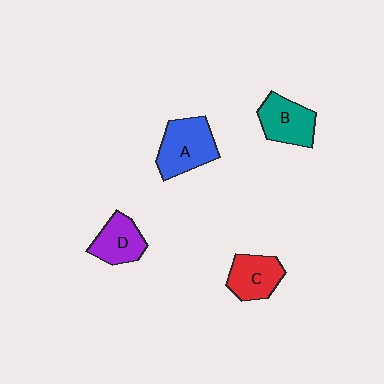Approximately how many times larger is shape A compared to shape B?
Approximately 1.2 times.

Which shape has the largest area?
Shape A (blue).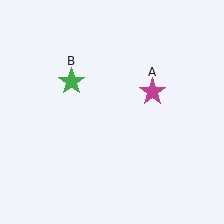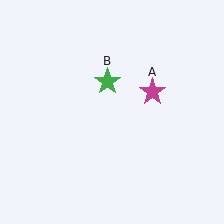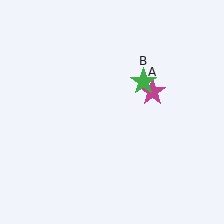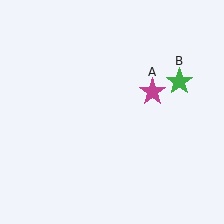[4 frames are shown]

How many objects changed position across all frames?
1 object changed position: green star (object B).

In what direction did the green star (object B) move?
The green star (object B) moved right.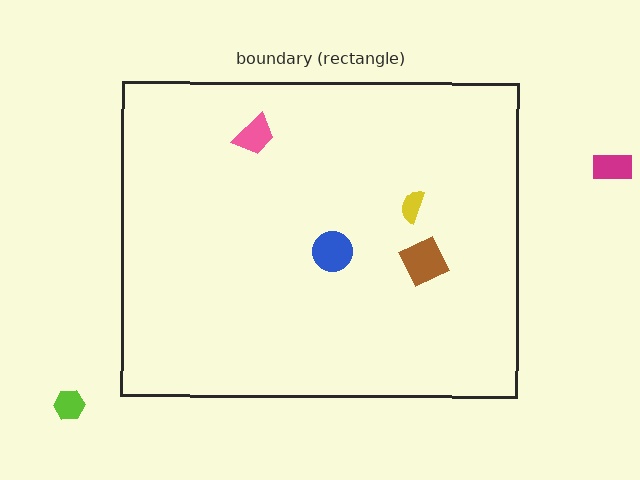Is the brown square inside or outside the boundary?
Inside.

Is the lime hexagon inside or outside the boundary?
Outside.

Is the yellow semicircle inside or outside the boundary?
Inside.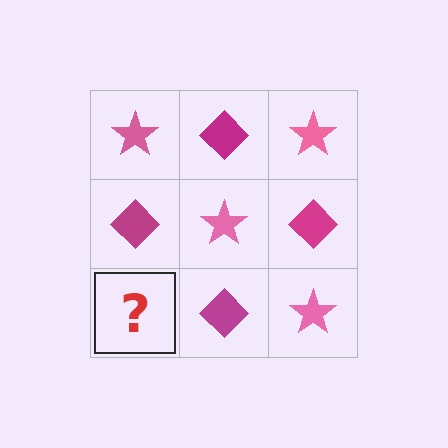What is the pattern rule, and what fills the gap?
The rule is that it alternates pink star and magenta diamond in a checkerboard pattern. The gap should be filled with a pink star.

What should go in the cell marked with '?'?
The missing cell should contain a pink star.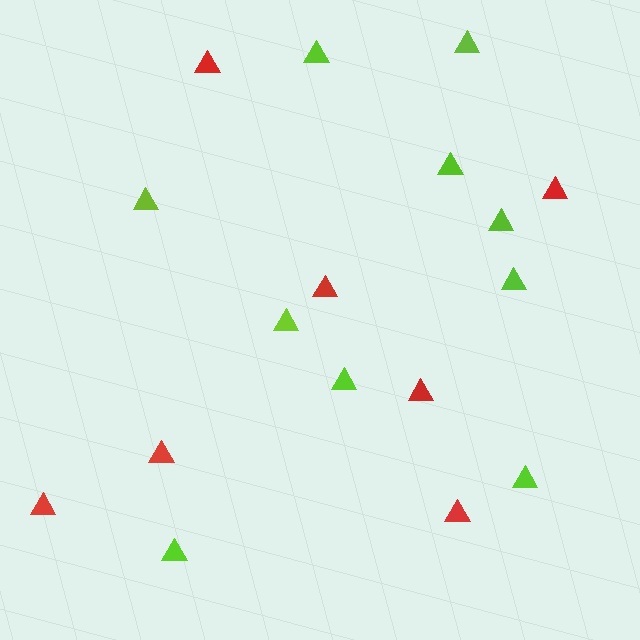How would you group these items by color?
There are 2 groups: one group of red triangles (7) and one group of lime triangles (10).